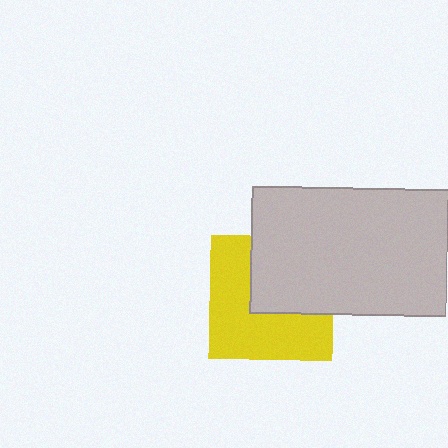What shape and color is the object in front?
The object in front is a light gray rectangle.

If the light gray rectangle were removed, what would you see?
You would see the complete yellow square.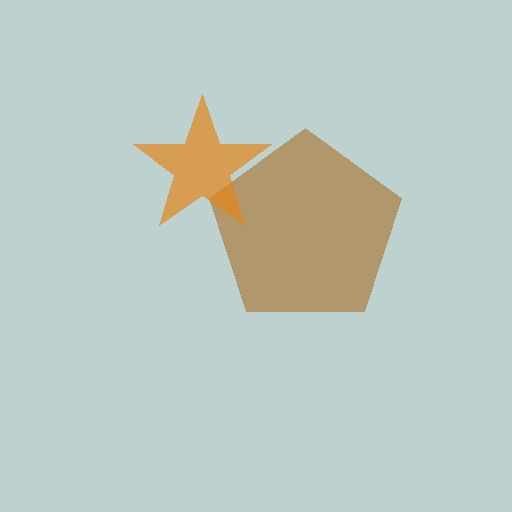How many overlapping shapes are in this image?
There are 2 overlapping shapes in the image.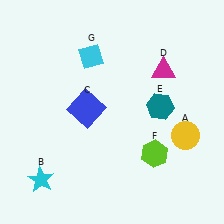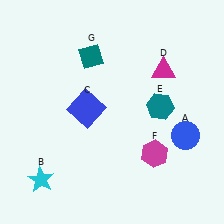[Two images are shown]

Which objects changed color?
A changed from yellow to blue. F changed from lime to magenta. G changed from cyan to teal.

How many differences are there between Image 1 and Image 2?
There are 3 differences between the two images.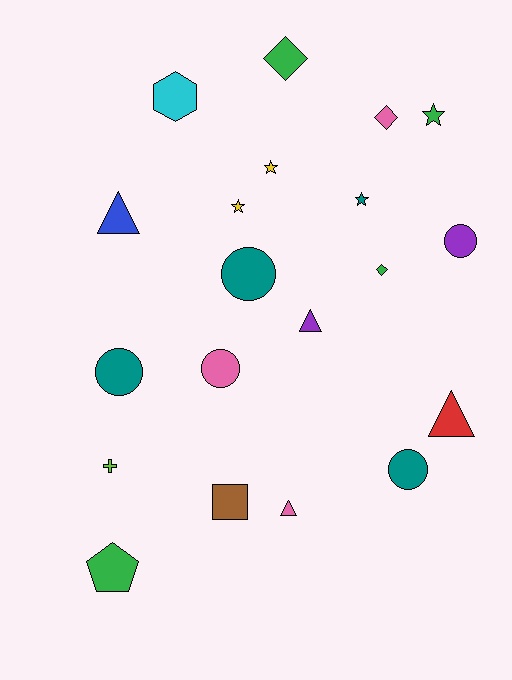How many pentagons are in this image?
There is 1 pentagon.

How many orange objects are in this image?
There are no orange objects.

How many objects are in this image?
There are 20 objects.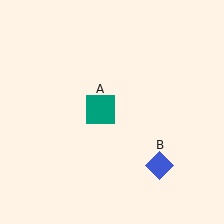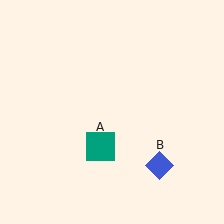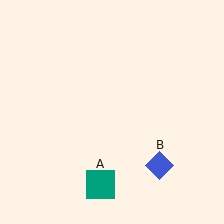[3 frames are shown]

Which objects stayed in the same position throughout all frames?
Blue diamond (object B) remained stationary.